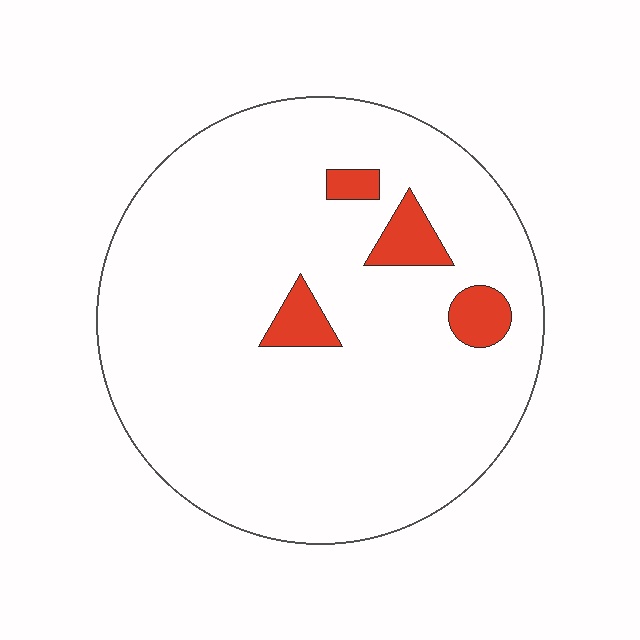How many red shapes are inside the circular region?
4.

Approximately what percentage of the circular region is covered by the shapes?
Approximately 5%.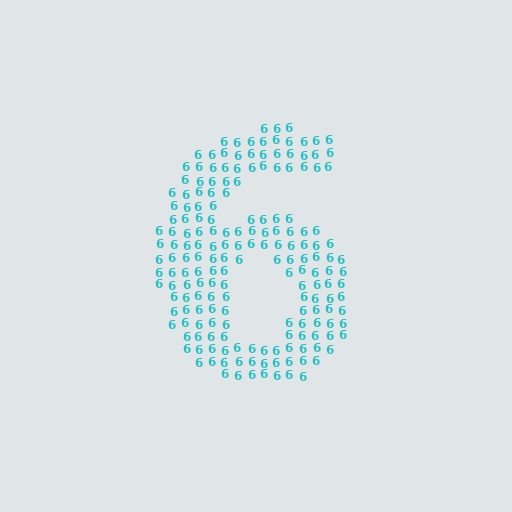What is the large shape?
The large shape is the digit 6.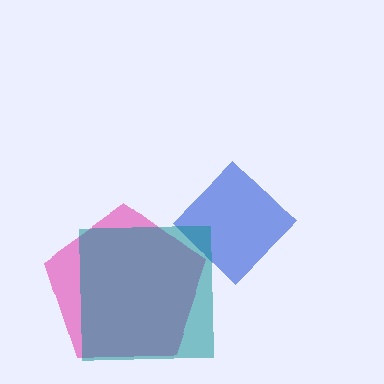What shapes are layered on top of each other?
The layered shapes are: a pink pentagon, a blue diamond, a teal square.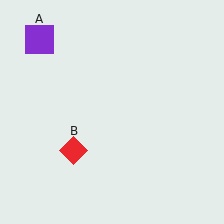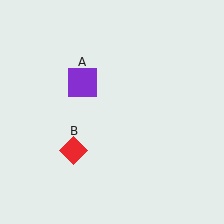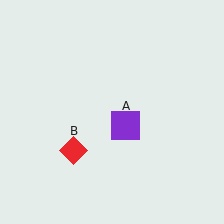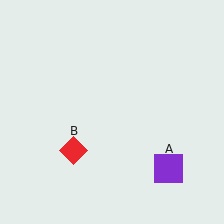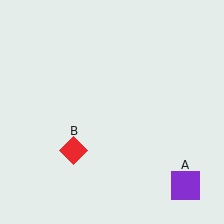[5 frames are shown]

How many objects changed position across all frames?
1 object changed position: purple square (object A).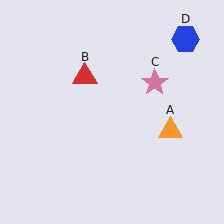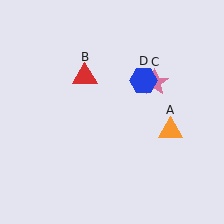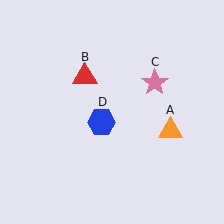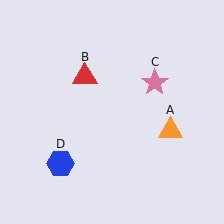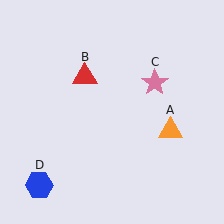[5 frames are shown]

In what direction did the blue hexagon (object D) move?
The blue hexagon (object D) moved down and to the left.